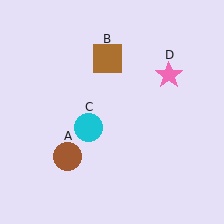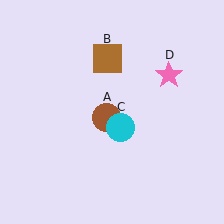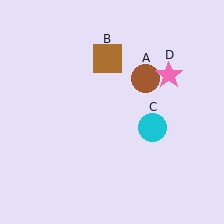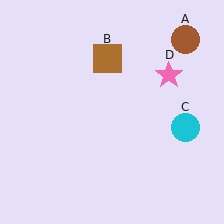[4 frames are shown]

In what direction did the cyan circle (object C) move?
The cyan circle (object C) moved right.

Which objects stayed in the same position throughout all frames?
Brown square (object B) and pink star (object D) remained stationary.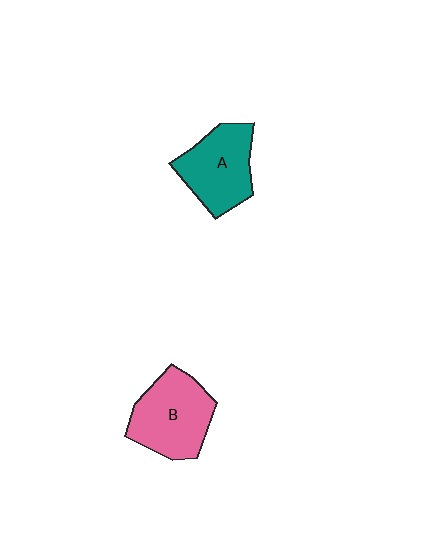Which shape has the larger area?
Shape B (pink).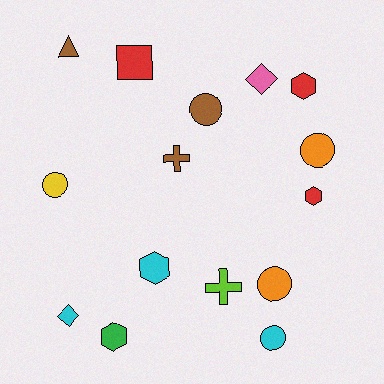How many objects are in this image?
There are 15 objects.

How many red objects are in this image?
There are 3 red objects.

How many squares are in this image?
There is 1 square.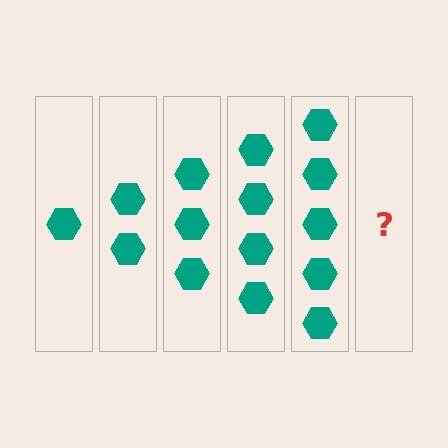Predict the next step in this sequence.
The next step is 6 hexagons.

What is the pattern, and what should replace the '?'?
The pattern is that each step adds one more hexagon. The '?' should be 6 hexagons.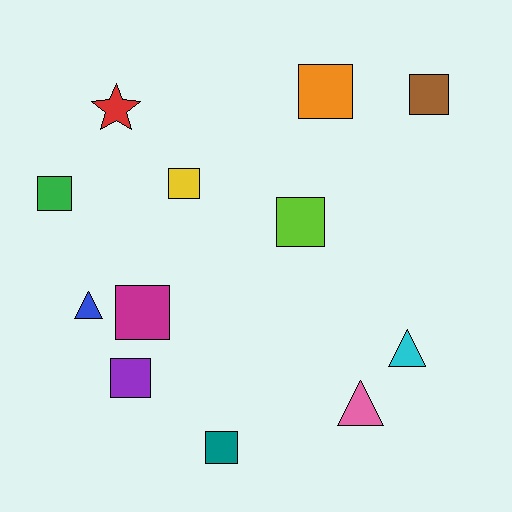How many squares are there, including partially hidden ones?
There are 8 squares.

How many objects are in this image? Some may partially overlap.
There are 12 objects.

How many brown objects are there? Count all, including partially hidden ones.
There is 1 brown object.